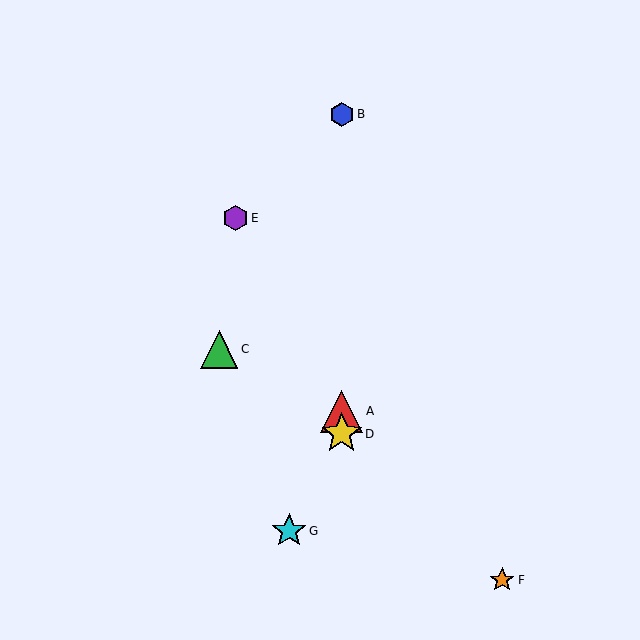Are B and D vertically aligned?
Yes, both are at x≈342.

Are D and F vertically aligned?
No, D is at x≈342 and F is at x≈502.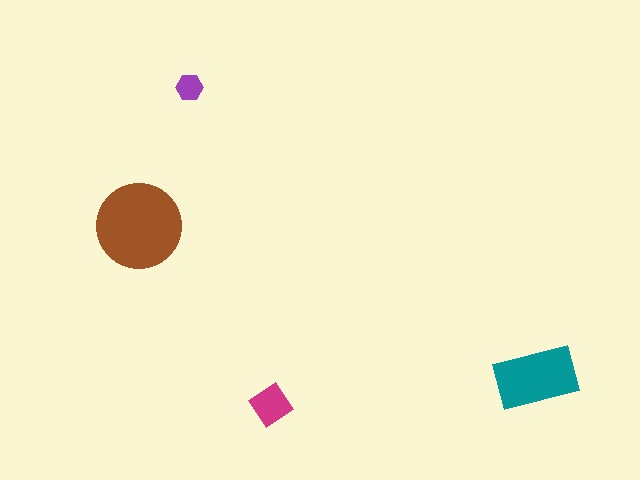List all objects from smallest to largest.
The purple hexagon, the magenta diamond, the teal rectangle, the brown circle.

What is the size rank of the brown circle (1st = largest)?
1st.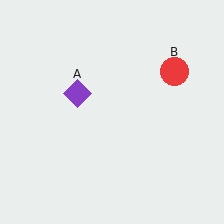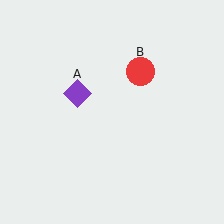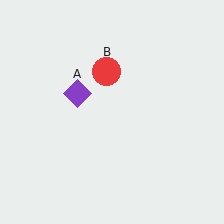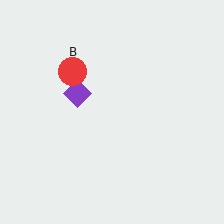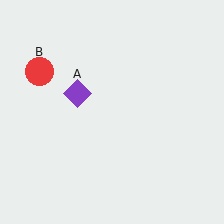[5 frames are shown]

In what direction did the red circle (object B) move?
The red circle (object B) moved left.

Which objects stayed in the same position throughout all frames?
Purple diamond (object A) remained stationary.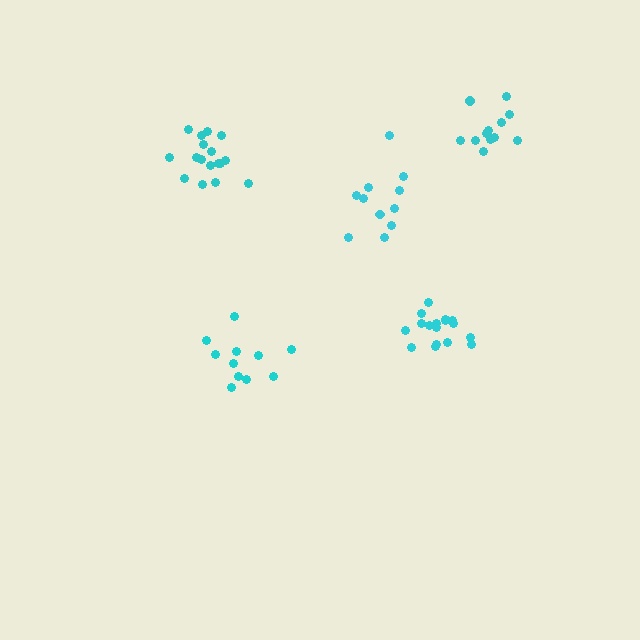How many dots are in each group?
Group 1: 12 dots, Group 2: 11 dots, Group 3: 17 dots, Group 4: 17 dots, Group 5: 12 dots (69 total).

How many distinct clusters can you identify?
There are 5 distinct clusters.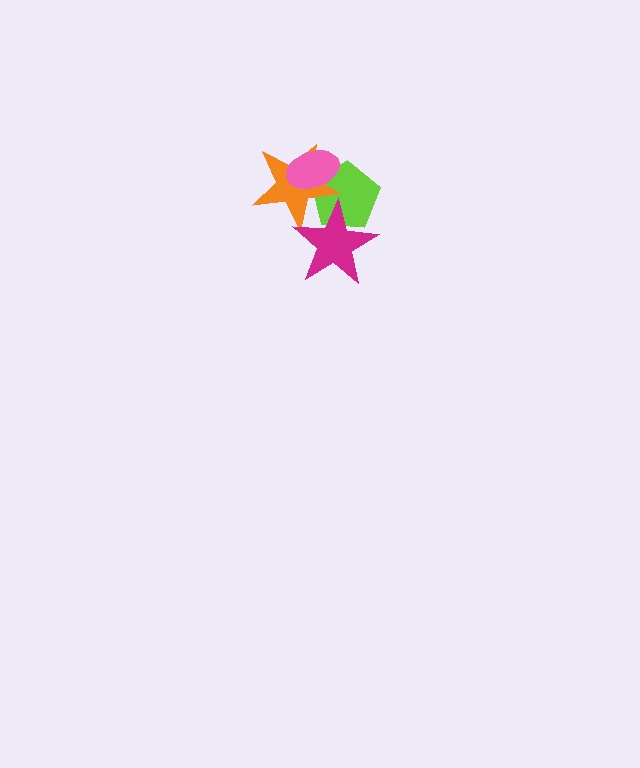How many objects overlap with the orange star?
3 objects overlap with the orange star.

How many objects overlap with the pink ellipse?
2 objects overlap with the pink ellipse.